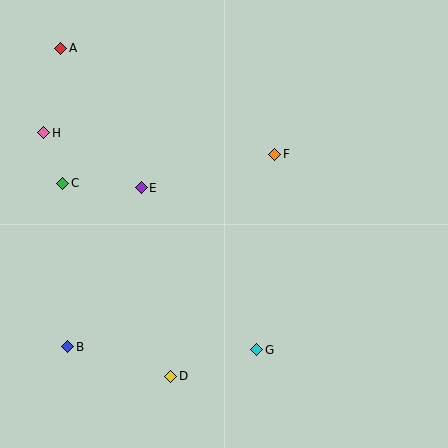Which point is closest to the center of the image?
Point F at (275, 154) is closest to the center.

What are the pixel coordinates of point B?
Point B is at (68, 347).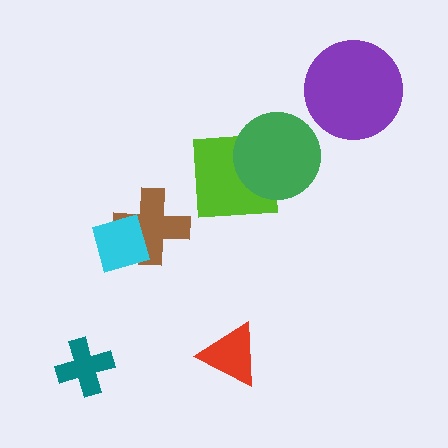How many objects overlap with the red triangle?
0 objects overlap with the red triangle.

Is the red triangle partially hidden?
No, no other shape covers it.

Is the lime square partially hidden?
Yes, it is partially covered by another shape.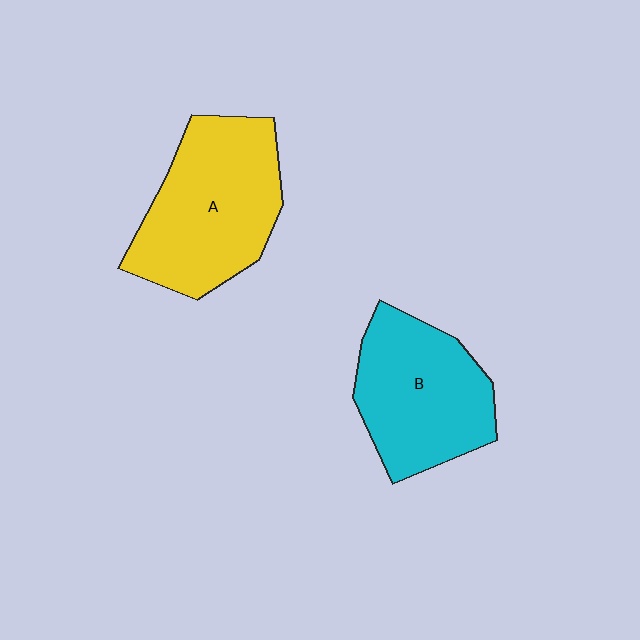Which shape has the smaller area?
Shape B (cyan).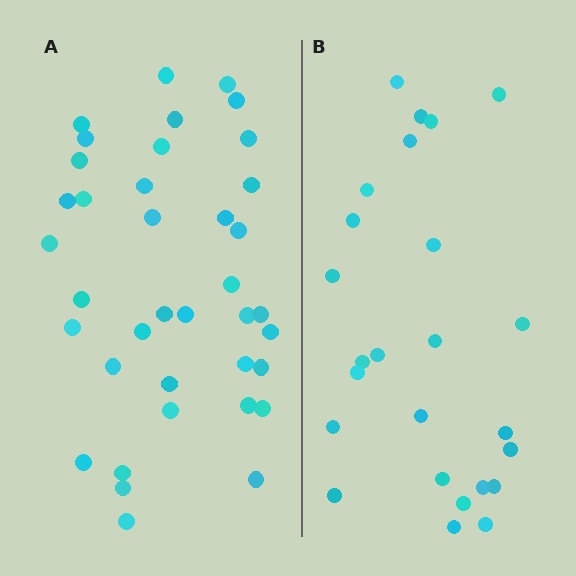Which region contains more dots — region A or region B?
Region A (the left region) has more dots.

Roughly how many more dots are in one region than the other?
Region A has approximately 15 more dots than region B.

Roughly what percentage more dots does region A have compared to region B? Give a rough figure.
About 50% more.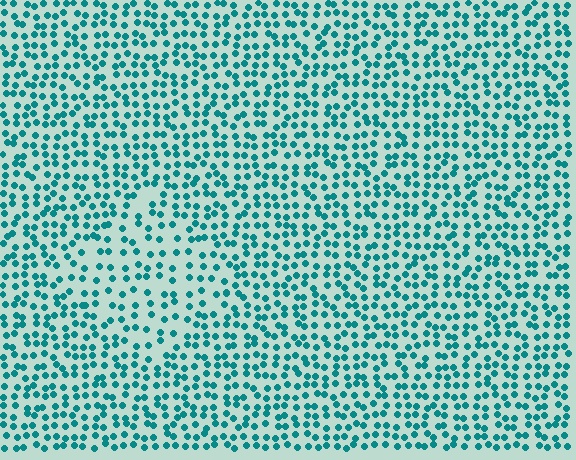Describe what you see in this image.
The image contains small teal elements arranged at two different densities. A diamond-shaped region is visible where the elements are less densely packed than the surrounding area.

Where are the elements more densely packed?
The elements are more densely packed outside the diamond boundary.